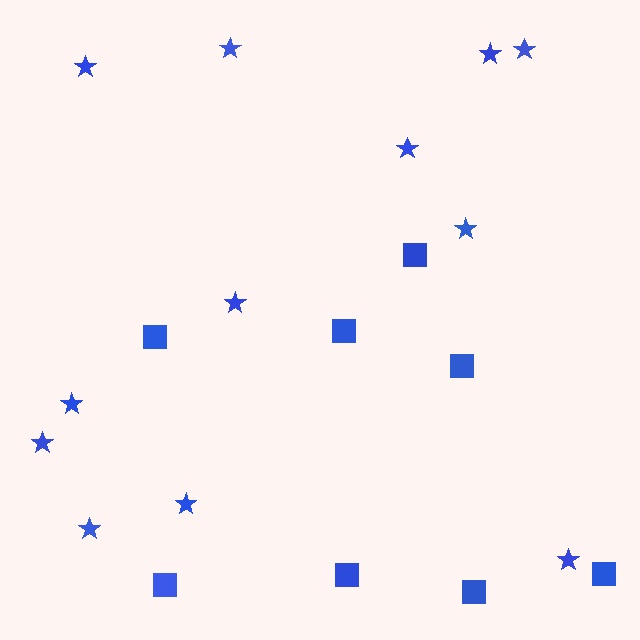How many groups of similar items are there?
There are 2 groups: one group of stars (12) and one group of squares (8).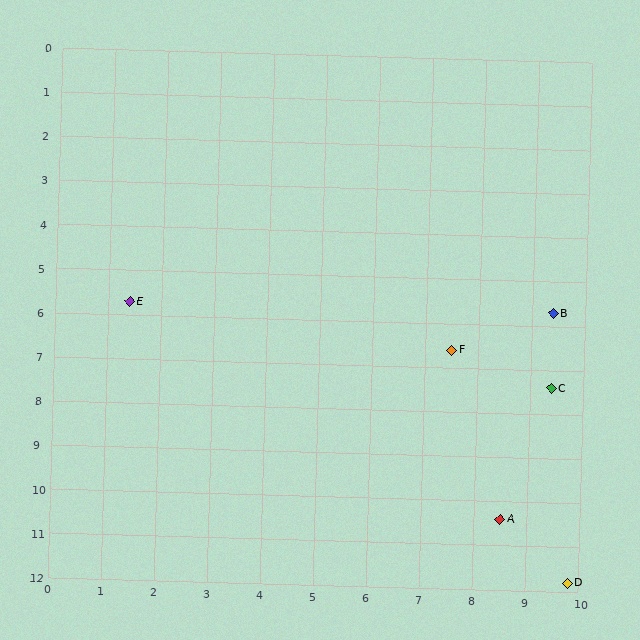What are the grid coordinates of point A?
Point A is at approximately (8.5, 10.4).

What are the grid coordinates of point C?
Point C is at approximately (9.4, 7.4).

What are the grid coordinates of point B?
Point B is at approximately (9.4, 5.7).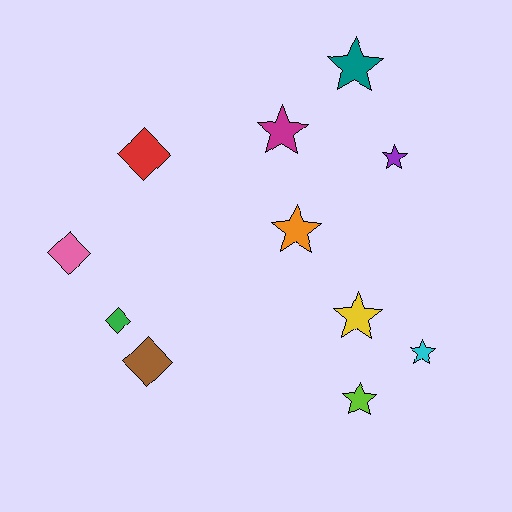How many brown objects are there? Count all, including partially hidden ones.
There is 1 brown object.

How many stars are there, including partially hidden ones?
There are 7 stars.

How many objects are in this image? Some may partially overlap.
There are 11 objects.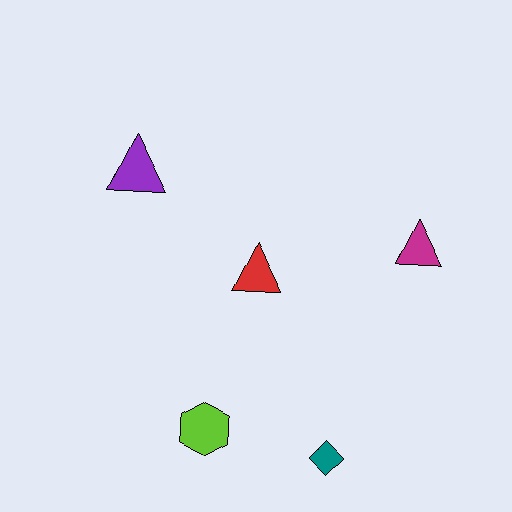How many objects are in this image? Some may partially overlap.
There are 5 objects.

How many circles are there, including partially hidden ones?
There are no circles.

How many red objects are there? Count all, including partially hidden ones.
There is 1 red object.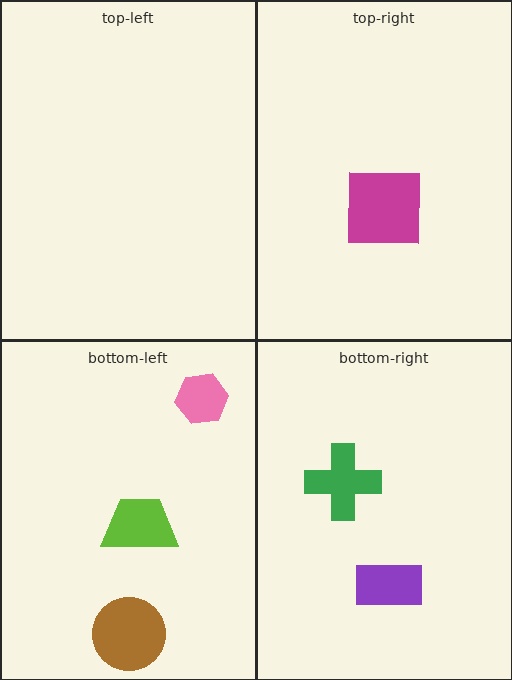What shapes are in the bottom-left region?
The pink hexagon, the brown circle, the lime trapezoid.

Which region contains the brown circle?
The bottom-left region.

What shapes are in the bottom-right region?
The purple rectangle, the green cross.